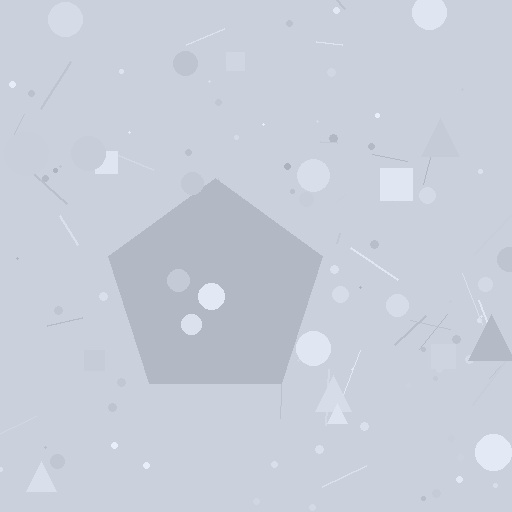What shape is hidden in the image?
A pentagon is hidden in the image.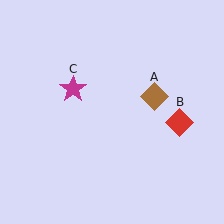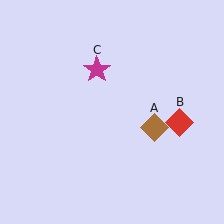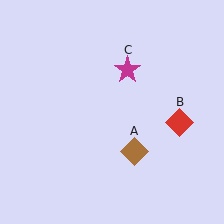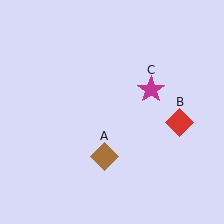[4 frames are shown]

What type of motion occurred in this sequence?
The brown diamond (object A), magenta star (object C) rotated clockwise around the center of the scene.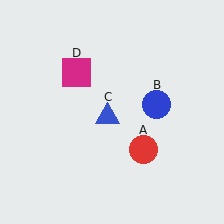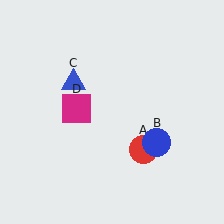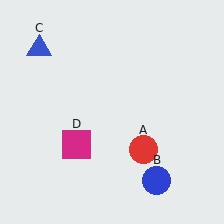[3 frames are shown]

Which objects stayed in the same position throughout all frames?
Red circle (object A) remained stationary.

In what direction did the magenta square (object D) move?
The magenta square (object D) moved down.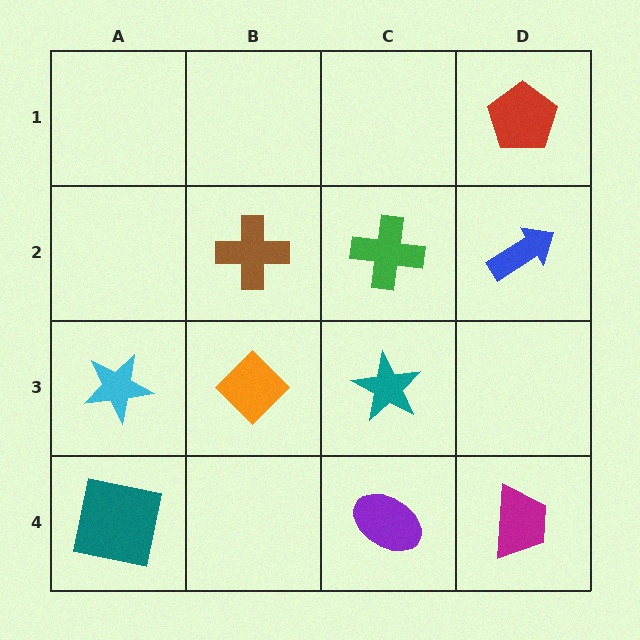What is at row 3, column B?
An orange diamond.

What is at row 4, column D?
A magenta trapezoid.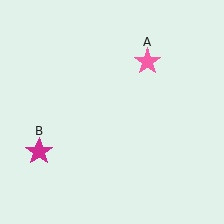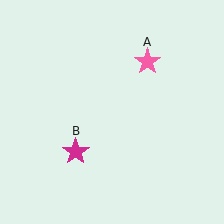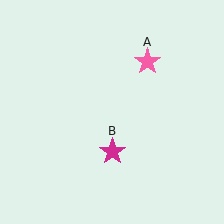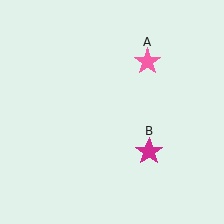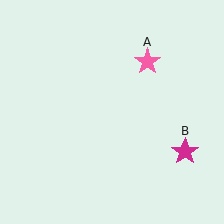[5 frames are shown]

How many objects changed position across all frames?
1 object changed position: magenta star (object B).